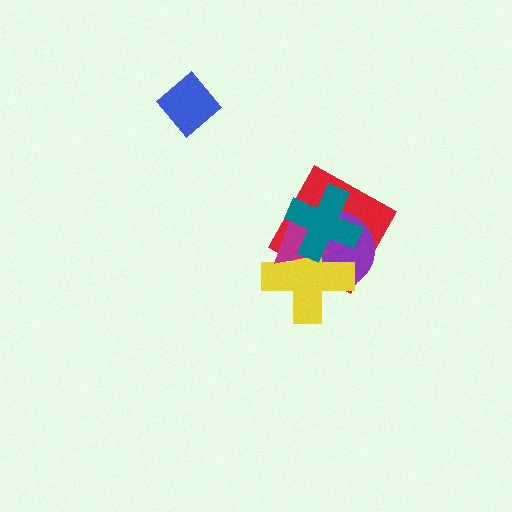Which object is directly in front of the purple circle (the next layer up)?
The yellow cross is directly in front of the purple circle.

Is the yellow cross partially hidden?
Yes, it is partially covered by another shape.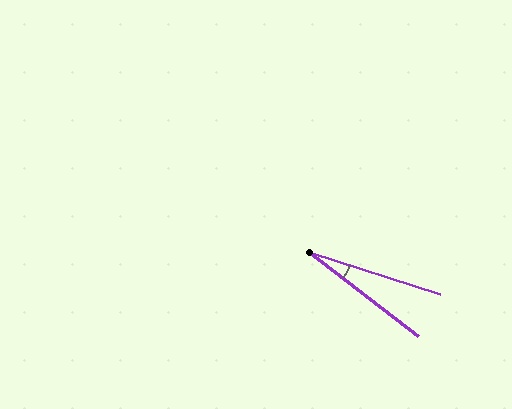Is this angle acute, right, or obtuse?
It is acute.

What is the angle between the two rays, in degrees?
Approximately 20 degrees.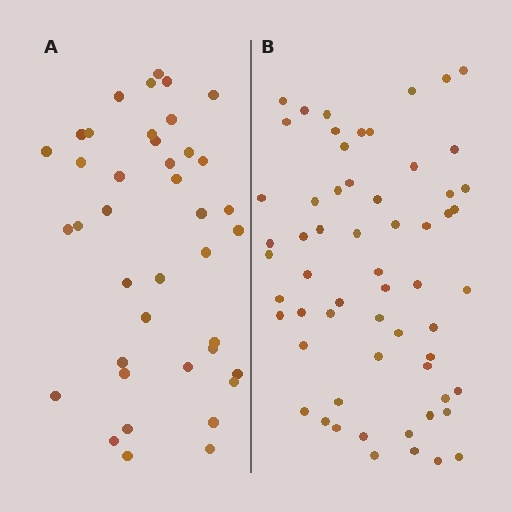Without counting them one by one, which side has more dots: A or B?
Region B (the right region) has more dots.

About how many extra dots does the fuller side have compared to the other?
Region B has approximately 20 more dots than region A.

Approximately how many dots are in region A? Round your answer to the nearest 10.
About 40 dots.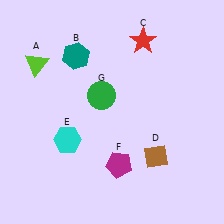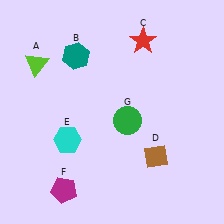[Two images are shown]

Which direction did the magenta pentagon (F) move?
The magenta pentagon (F) moved left.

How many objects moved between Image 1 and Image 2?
2 objects moved between the two images.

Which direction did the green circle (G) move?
The green circle (G) moved right.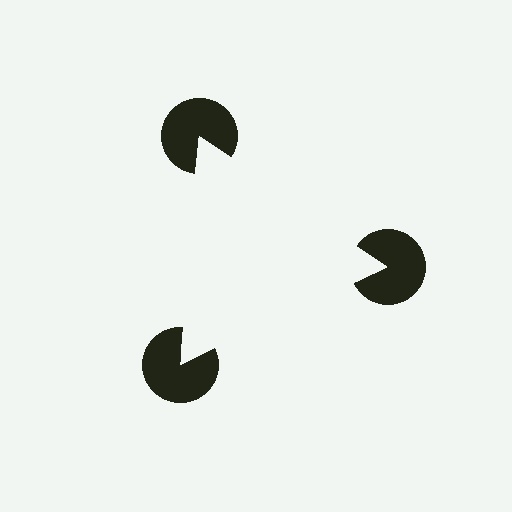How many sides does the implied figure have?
3 sides.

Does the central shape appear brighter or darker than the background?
It typically appears slightly brighter than the background, even though no actual brightness change is drawn.